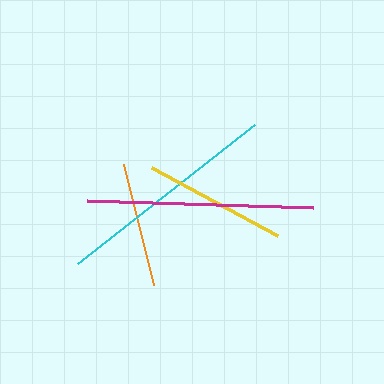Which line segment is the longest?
The magenta line is the longest at approximately 226 pixels.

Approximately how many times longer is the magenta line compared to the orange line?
The magenta line is approximately 1.8 times the length of the orange line.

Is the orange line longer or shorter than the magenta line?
The magenta line is longer than the orange line.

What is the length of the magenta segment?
The magenta segment is approximately 226 pixels long.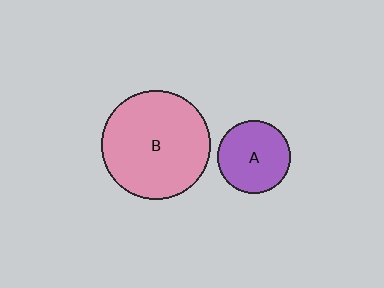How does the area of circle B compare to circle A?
Approximately 2.2 times.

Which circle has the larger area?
Circle B (pink).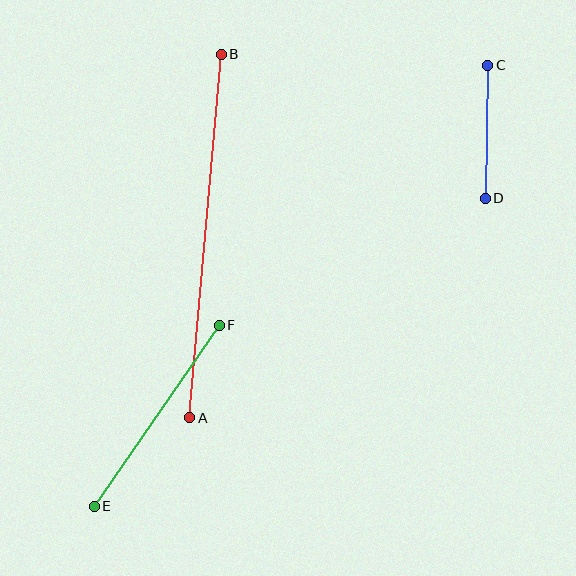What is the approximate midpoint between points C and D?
The midpoint is at approximately (487, 132) pixels.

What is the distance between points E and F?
The distance is approximately 220 pixels.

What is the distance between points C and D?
The distance is approximately 133 pixels.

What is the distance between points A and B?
The distance is approximately 365 pixels.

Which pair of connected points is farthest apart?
Points A and B are farthest apart.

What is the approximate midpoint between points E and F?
The midpoint is at approximately (157, 416) pixels.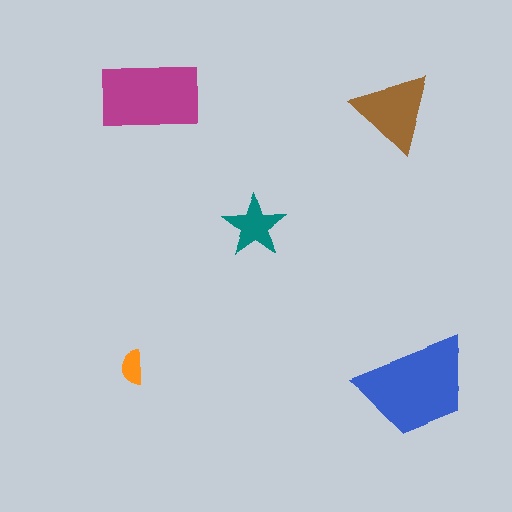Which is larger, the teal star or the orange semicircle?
The teal star.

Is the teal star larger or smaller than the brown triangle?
Smaller.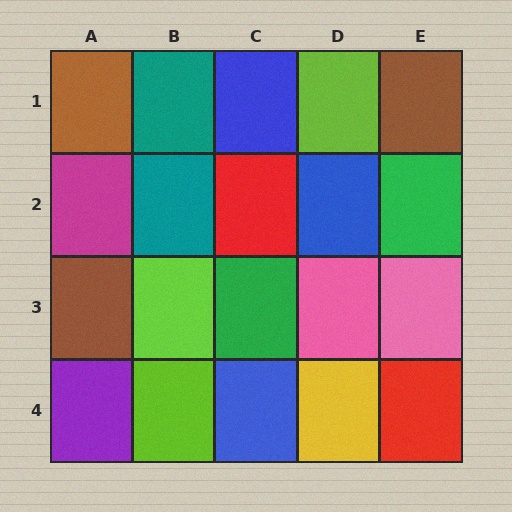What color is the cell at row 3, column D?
Pink.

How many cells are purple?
1 cell is purple.